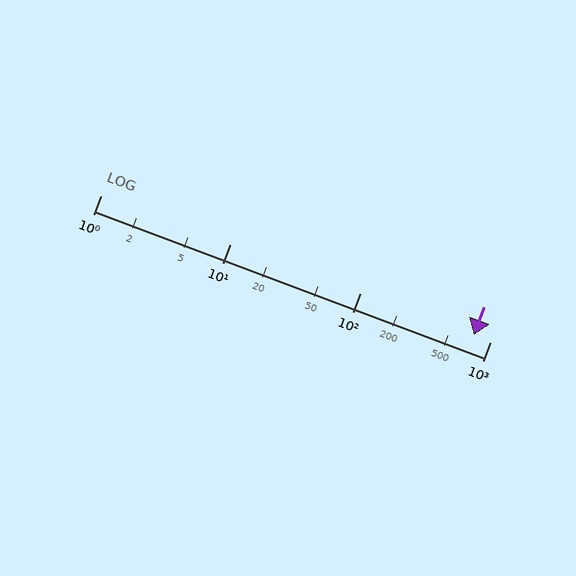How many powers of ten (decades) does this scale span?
The scale spans 3 decades, from 1 to 1000.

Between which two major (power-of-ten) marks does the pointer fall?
The pointer is between 100 and 1000.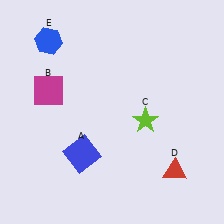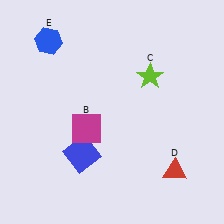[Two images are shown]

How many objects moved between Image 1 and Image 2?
2 objects moved between the two images.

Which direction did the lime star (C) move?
The lime star (C) moved up.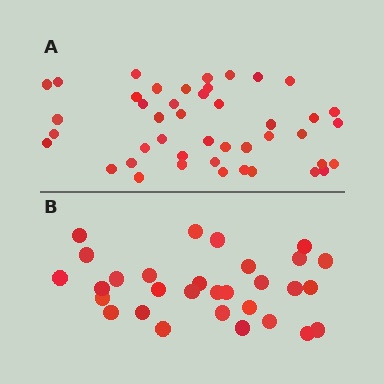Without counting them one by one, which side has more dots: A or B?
Region A (the top region) has more dots.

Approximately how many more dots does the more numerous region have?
Region A has approximately 15 more dots than region B.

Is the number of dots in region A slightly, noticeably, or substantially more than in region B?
Region A has substantially more. The ratio is roughly 1.5 to 1.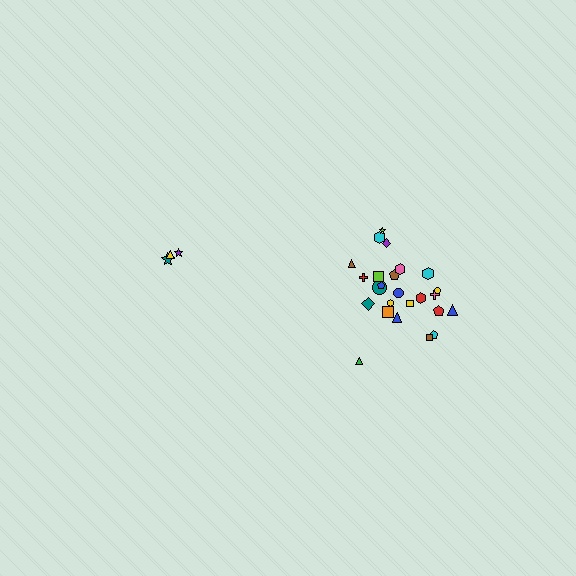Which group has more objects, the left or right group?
The right group.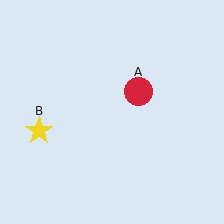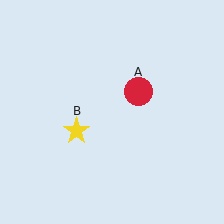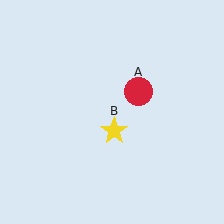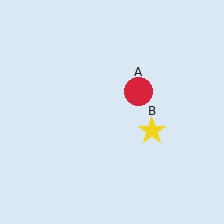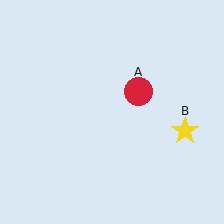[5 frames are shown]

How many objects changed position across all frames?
1 object changed position: yellow star (object B).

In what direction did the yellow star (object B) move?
The yellow star (object B) moved right.